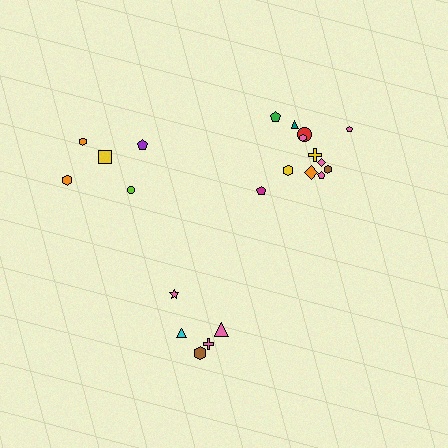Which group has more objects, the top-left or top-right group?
The top-right group.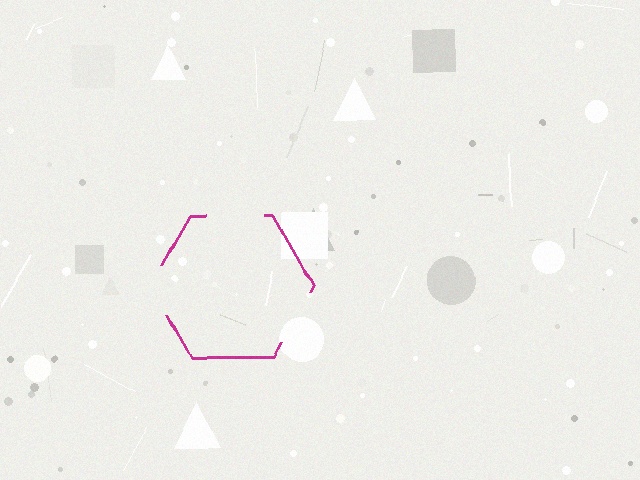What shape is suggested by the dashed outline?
The dashed outline suggests a hexagon.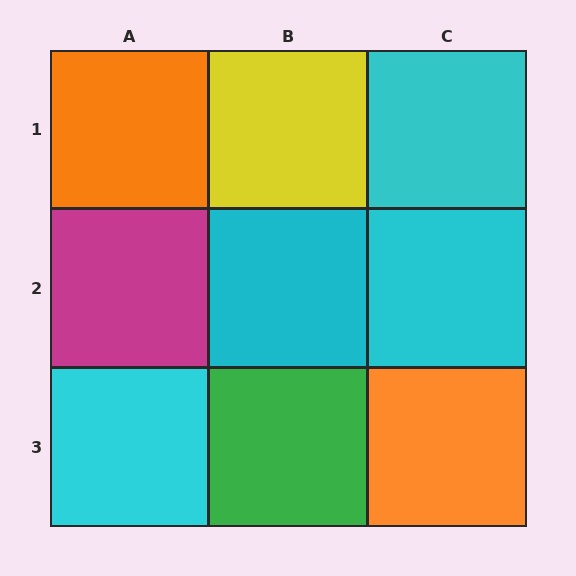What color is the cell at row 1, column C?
Cyan.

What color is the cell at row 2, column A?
Magenta.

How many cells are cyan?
4 cells are cyan.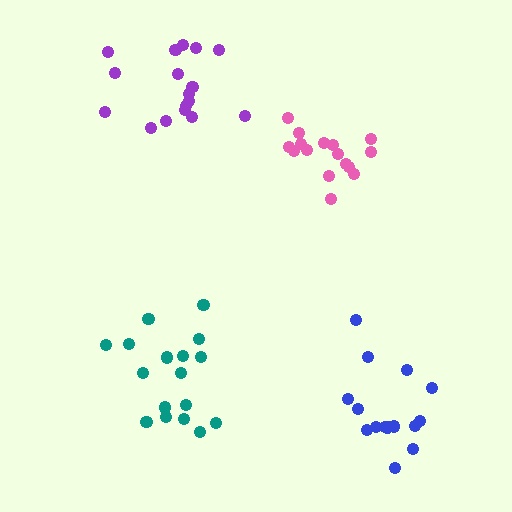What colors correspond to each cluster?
The clusters are colored: teal, blue, pink, purple.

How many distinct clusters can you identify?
There are 4 distinct clusters.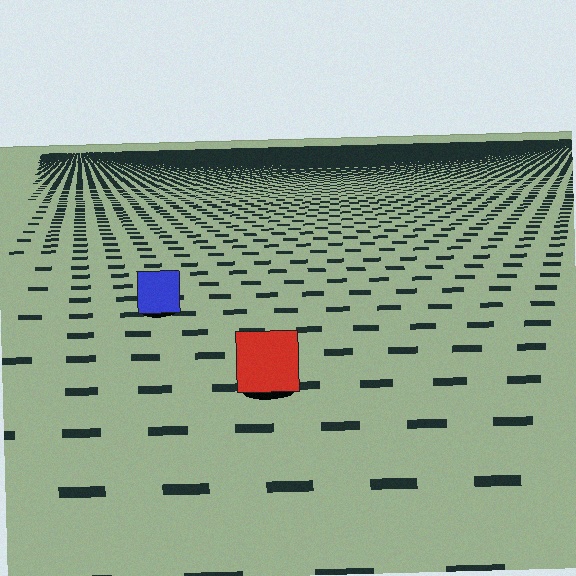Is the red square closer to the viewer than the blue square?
Yes. The red square is closer — you can tell from the texture gradient: the ground texture is coarser near it.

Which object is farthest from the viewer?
The blue square is farthest from the viewer. It appears smaller and the ground texture around it is denser.